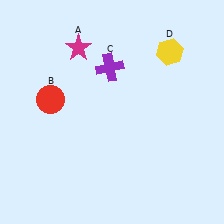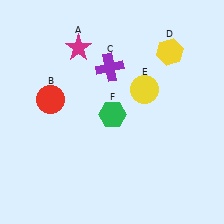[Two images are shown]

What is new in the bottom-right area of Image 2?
A green hexagon (F) was added in the bottom-right area of Image 2.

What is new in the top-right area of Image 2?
A yellow circle (E) was added in the top-right area of Image 2.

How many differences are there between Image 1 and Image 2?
There are 2 differences between the two images.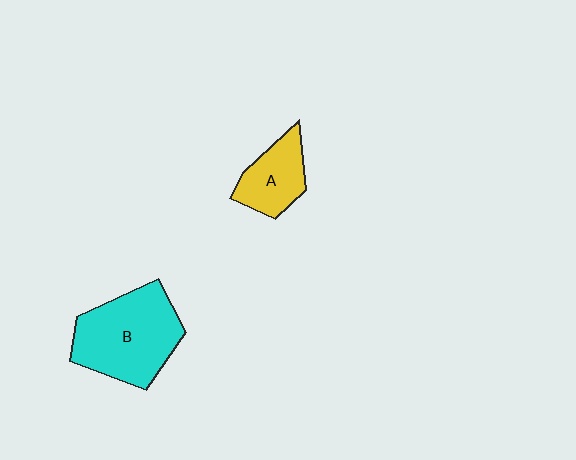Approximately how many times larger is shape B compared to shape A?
Approximately 1.9 times.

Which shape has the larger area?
Shape B (cyan).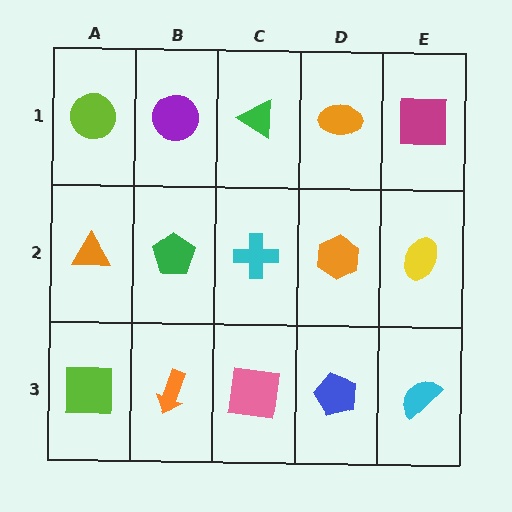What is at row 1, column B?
A purple circle.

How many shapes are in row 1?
5 shapes.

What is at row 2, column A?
An orange triangle.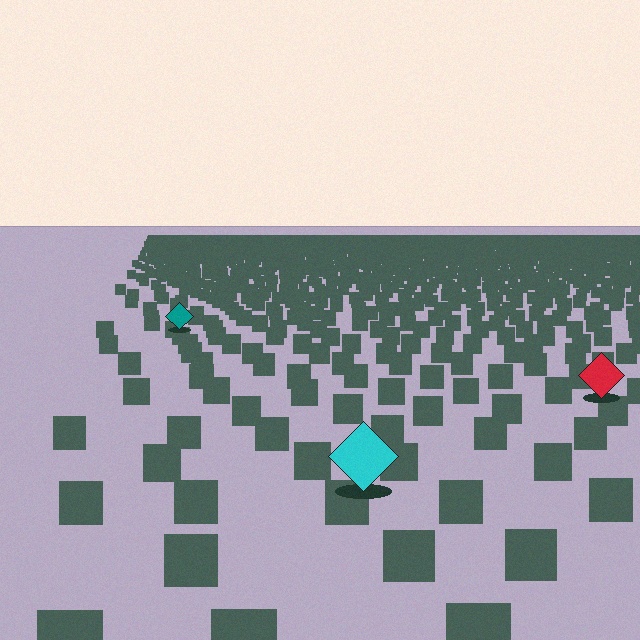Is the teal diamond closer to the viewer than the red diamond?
No. The red diamond is closer — you can tell from the texture gradient: the ground texture is coarser near it.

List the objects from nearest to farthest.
From nearest to farthest: the cyan diamond, the red diamond, the teal diamond.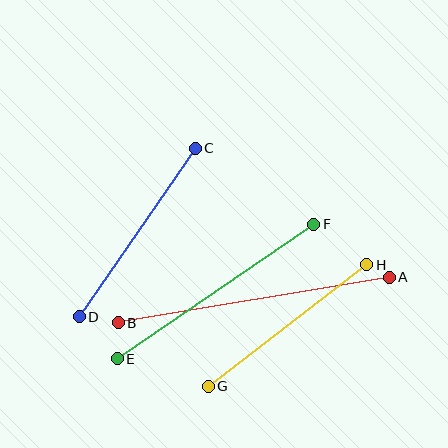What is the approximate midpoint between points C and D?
The midpoint is at approximately (137, 232) pixels.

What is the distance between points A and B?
The distance is approximately 275 pixels.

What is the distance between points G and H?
The distance is approximately 200 pixels.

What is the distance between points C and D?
The distance is approximately 205 pixels.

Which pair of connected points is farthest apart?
Points A and B are farthest apart.